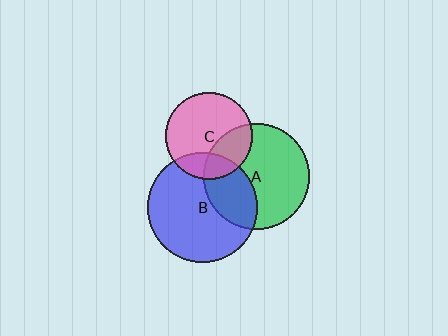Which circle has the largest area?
Circle B (blue).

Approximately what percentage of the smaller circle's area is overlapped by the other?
Approximately 30%.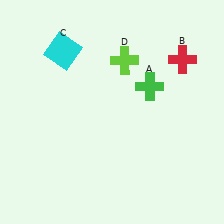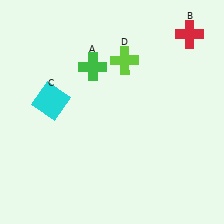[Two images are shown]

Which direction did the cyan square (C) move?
The cyan square (C) moved down.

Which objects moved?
The objects that moved are: the green cross (A), the red cross (B), the cyan square (C).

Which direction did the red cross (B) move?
The red cross (B) moved up.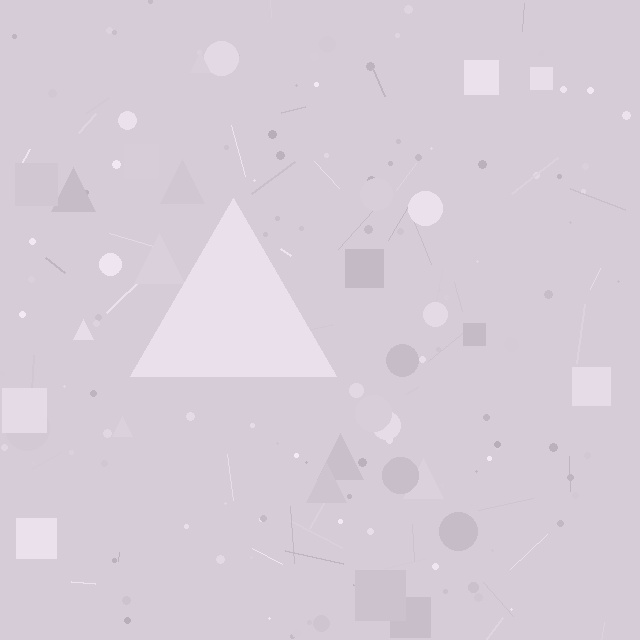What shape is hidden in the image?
A triangle is hidden in the image.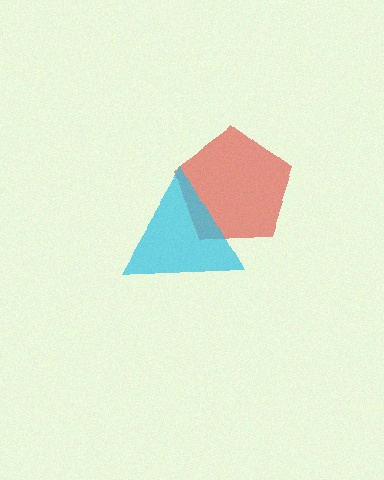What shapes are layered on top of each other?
The layered shapes are: a red pentagon, a cyan triangle.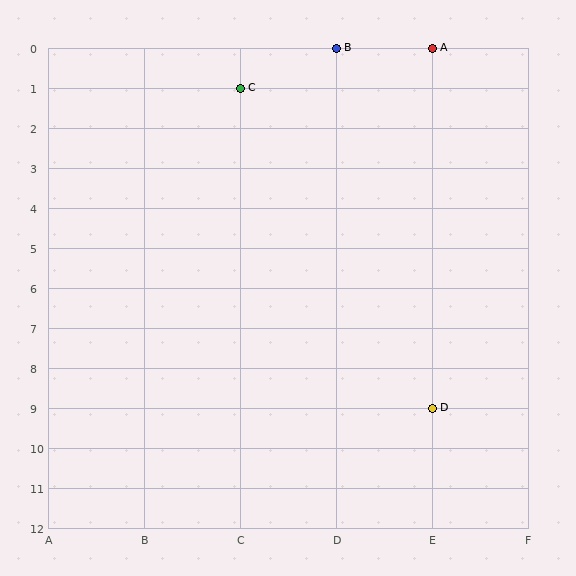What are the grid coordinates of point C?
Point C is at grid coordinates (C, 1).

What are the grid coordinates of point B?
Point B is at grid coordinates (D, 0).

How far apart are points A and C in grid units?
Points A and C are 2 columns and 1 row apart (about 2.2 grid units diagonally).